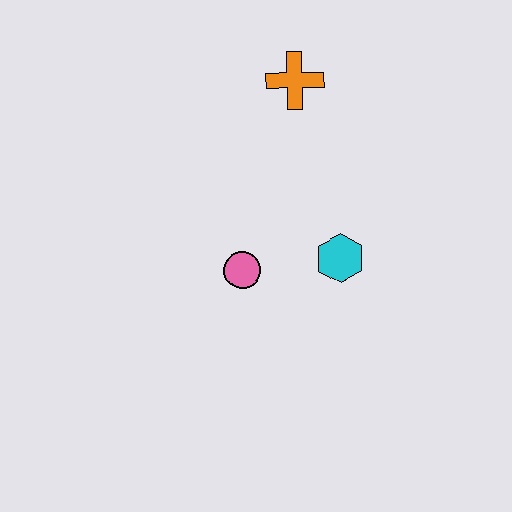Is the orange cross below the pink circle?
No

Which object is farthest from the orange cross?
The pink circle is farthest from the orange cross.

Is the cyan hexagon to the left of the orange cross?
No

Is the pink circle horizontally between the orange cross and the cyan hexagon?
No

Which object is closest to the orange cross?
The cyan hexagon is closest to the orange cross.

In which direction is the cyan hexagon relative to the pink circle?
The cyan hexagon is to the right of the pink circle.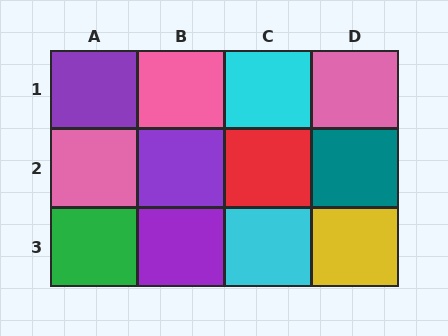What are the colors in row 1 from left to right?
Purple, pink, cyan, pink.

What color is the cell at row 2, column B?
Purple.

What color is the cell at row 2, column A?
Pink.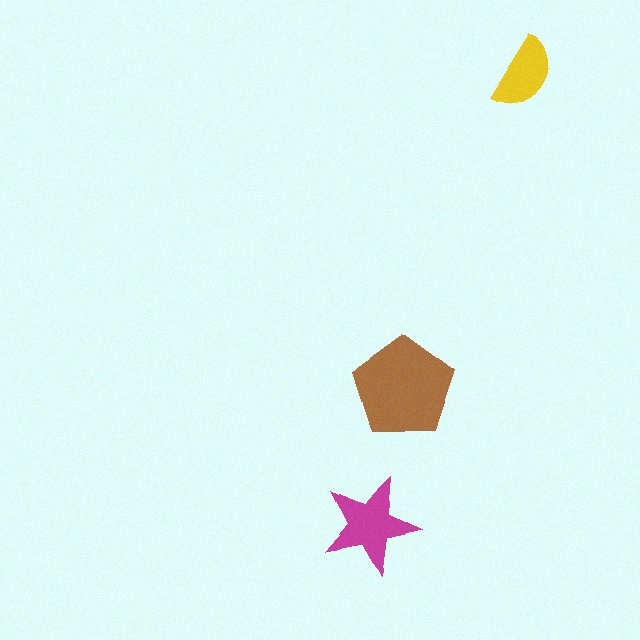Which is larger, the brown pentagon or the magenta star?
The brown pentagon.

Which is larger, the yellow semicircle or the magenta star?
The magenta star.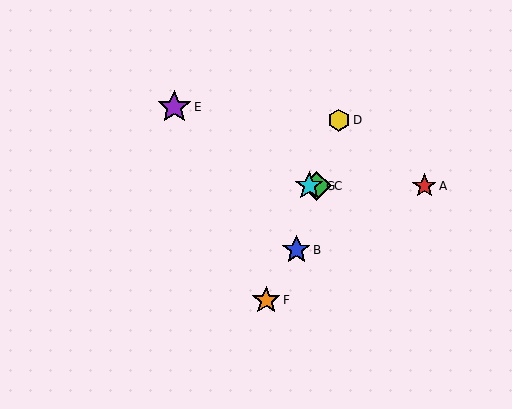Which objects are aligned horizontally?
Objects A, C, G are aligned horizontally.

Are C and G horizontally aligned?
Yes, both are at y≈186.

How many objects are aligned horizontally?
3 objects (A, C, G) are aligned horizontally.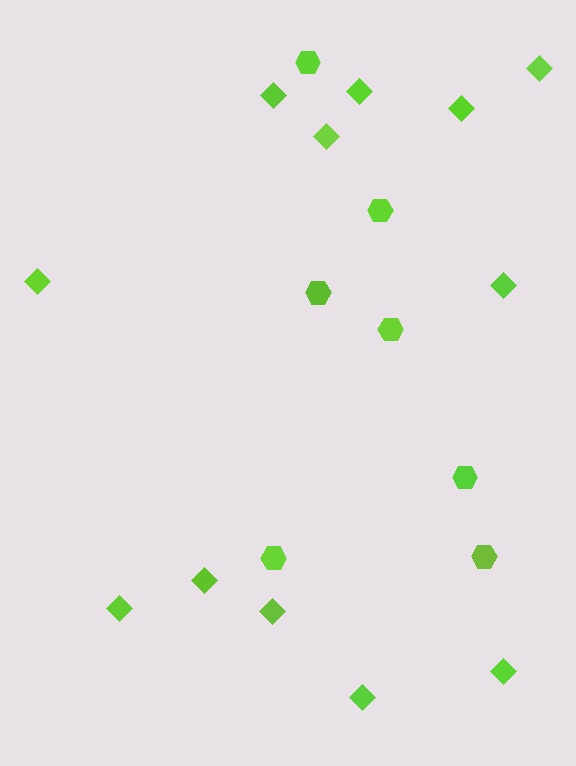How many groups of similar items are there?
There are 2 groups: one group of diamonds (12) and one group of hexagons (7).